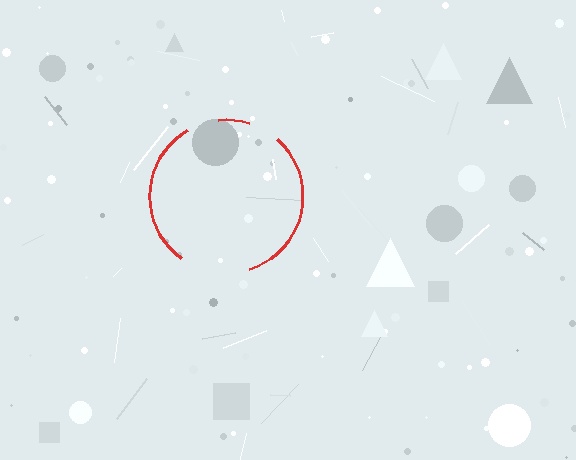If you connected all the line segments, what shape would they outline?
They would outline a circle.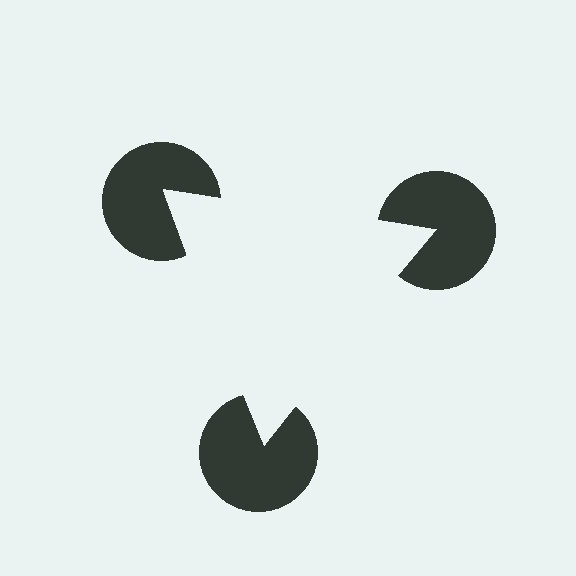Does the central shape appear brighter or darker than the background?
It typically appears slightly brighter than the background, even though no actual brightness change is drawn.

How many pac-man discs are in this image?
There are 3 — one at each vertex of the illusory triangle.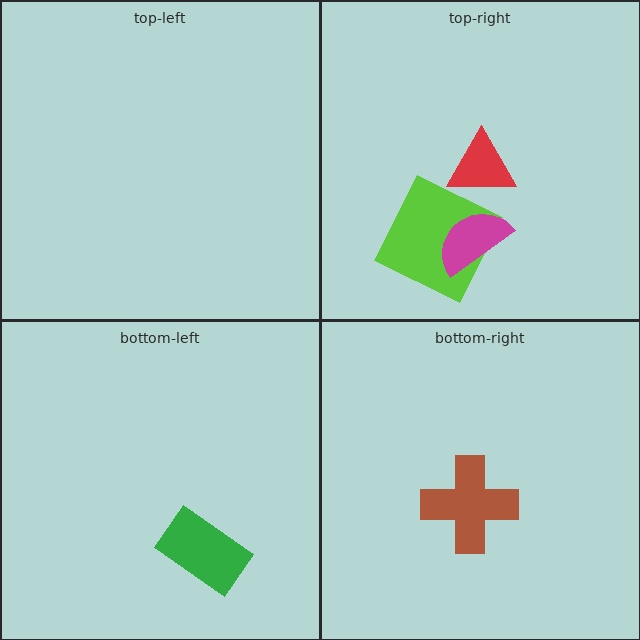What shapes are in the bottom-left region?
The green rectangle.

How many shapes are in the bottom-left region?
1.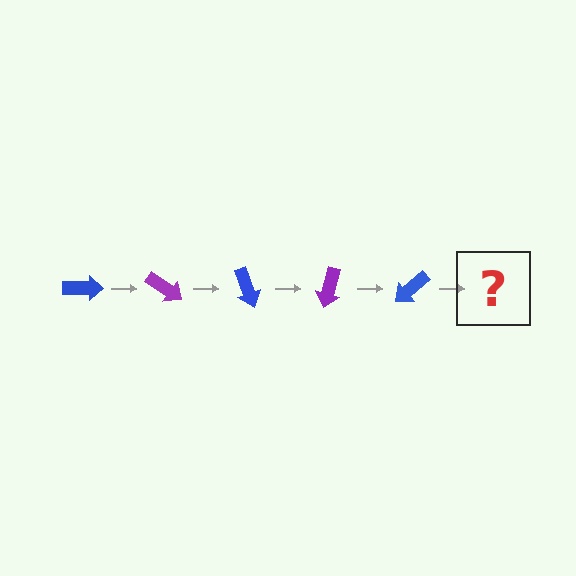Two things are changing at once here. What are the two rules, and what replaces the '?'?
The two rules are that it rotates 35 degrees each step and the color cycles through blue and purple. The '?' should be a purple arrow, rotated 175 degrees from the start.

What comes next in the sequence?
The next element should be a purple arrow, rotated 175 degrees from the start.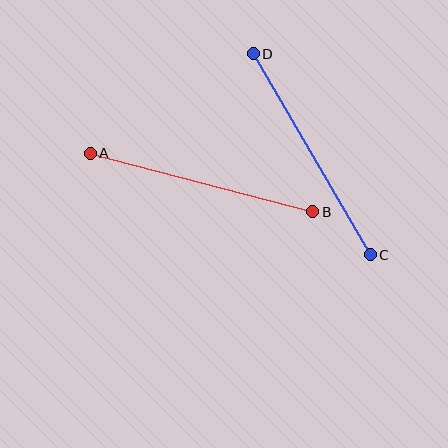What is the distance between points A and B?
The distance is approximately 230 pixels.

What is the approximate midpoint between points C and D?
The midpoint is at approximately (312, 154) pixels.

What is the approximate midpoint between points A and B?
The midpoint is at approximately (201, 182) pixels.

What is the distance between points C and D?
The distance is approximately 233 pixels.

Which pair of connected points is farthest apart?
Points C and D are farthest apart.